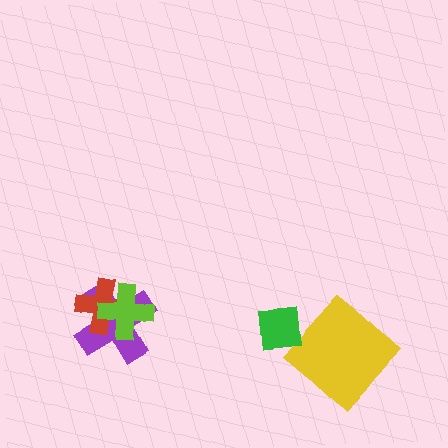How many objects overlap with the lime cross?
2 objects overlap with the lime cross.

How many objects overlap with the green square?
0 objects overlap with the green square.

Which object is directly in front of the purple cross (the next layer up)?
The red cross is directly in front of the purple cross.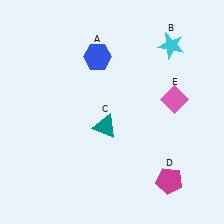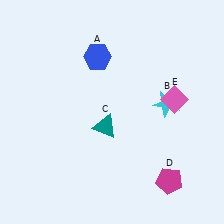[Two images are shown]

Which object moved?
The cyan star (B) moved down.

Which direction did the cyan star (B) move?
The cyan star (B) moved down.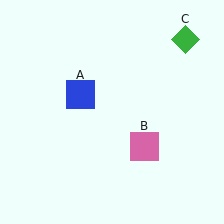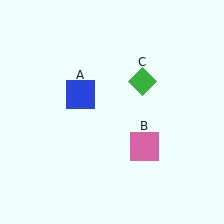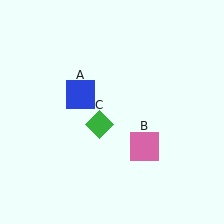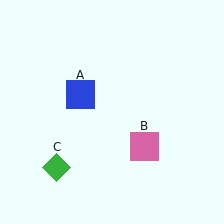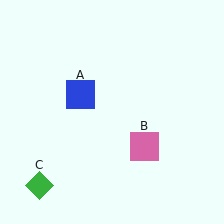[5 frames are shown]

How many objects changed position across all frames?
1 object changed position: green diamond (object C).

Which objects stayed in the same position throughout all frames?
Blue square (object A) and pink square (object B) remained stationary.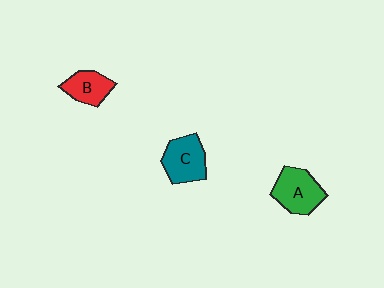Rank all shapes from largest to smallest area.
From largest to smallest: A (green), C (teal), B (red).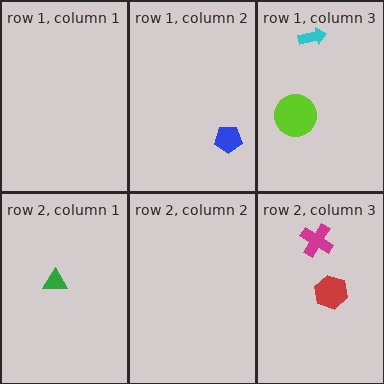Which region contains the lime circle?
The row 1, column 3 region.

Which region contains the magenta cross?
The row 2, column 3 region.